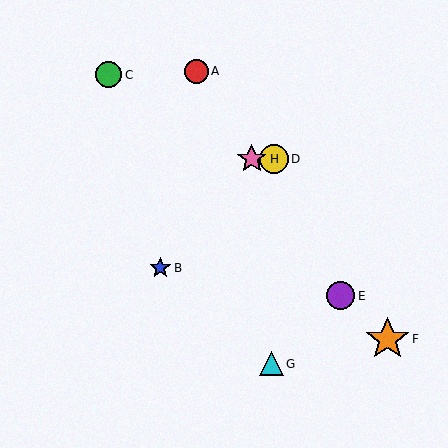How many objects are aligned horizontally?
2 objects (D, H) are aligned horizontally.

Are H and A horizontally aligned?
No, H is at y≈159 and A is at y≈71.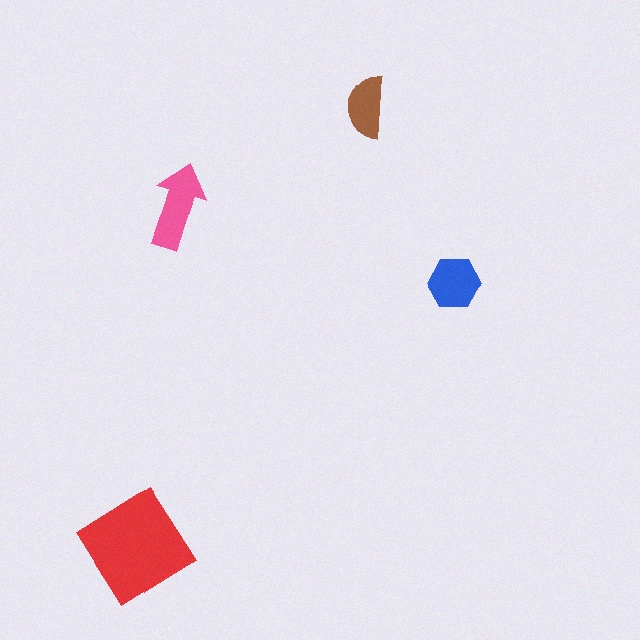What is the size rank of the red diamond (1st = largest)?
1st.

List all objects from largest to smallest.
The red diamond, the pink arrow, the blue hexagon, the brown semicircle.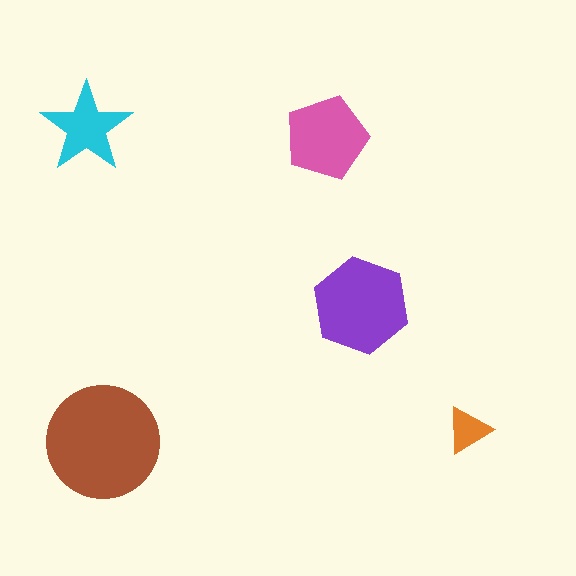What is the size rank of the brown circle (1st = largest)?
1st.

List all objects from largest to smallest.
The brown circle, the purple hexagon, the pink pentagon, the cyan star, the orange triangle.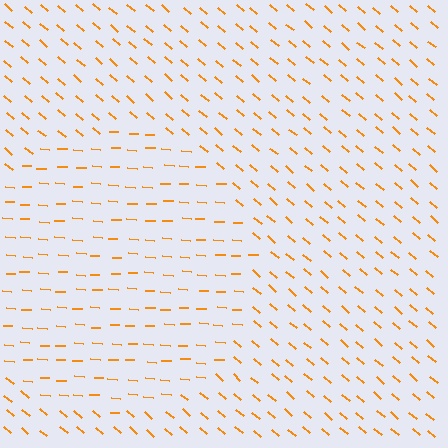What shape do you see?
I see a circle.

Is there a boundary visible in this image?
Yes, there is a texture boundary formed by a change in line orientation.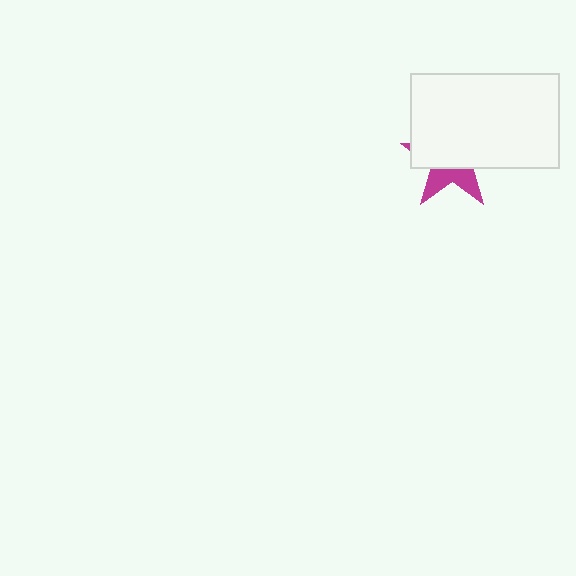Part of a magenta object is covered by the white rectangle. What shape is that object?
It is a star.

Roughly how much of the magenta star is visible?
A small part of it is visible (roughly 35%).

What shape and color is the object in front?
The object in front is a white rectangle.